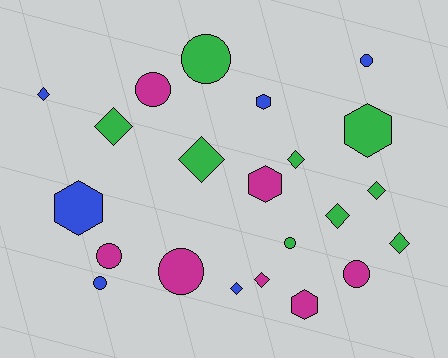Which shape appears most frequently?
Diamond, with 9 objects.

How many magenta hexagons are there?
There are 2 magenta hexagons.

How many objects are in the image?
There are 22 objects.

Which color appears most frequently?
Green, with 9 objects.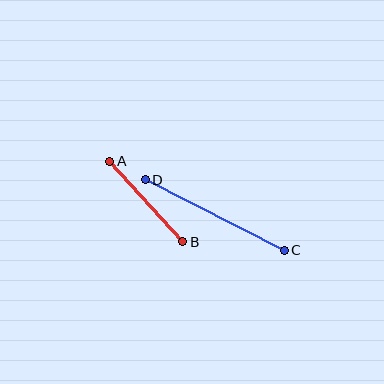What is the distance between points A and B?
The distance is approximately 108 pixels.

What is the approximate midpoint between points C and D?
The midpoint is at approximately (215, 215) pixels.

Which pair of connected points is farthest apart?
Points C and D are farthest apart.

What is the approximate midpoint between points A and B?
The midpoint is at approximately (146, 202) pixels.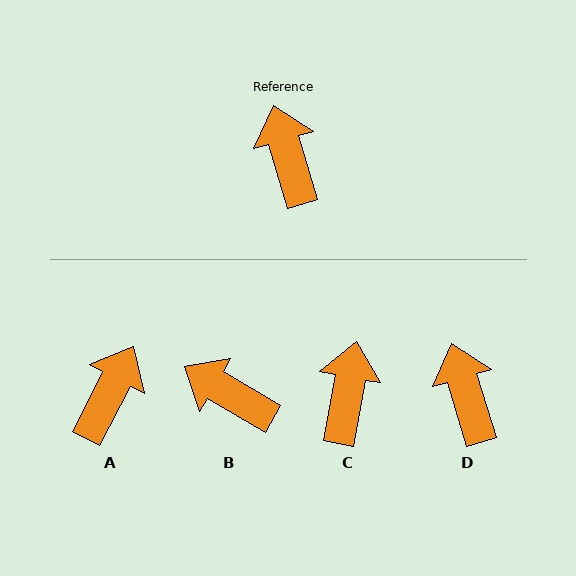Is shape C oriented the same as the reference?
No, it is off by about 27 degrees.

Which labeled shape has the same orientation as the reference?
D.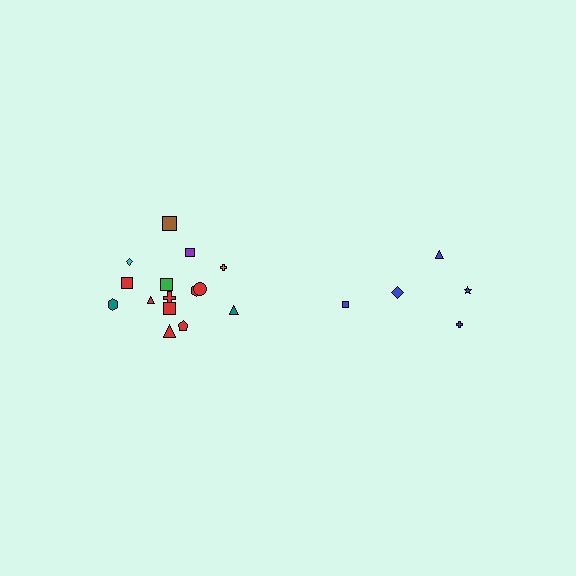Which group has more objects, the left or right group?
The left group.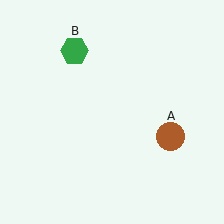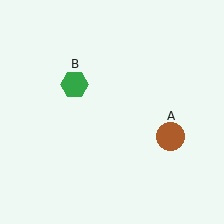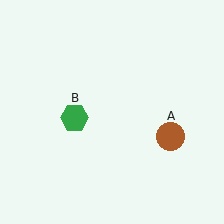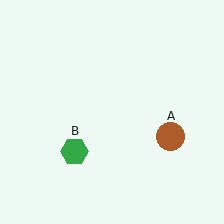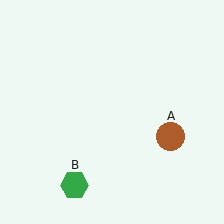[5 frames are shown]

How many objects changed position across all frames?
1 object changed position: green hexagon (object B).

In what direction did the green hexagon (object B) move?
The green hexagon (object B) moved down.